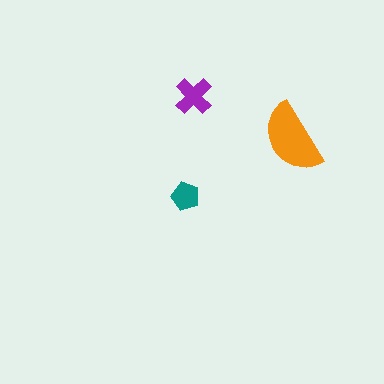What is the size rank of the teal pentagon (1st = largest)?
3rd.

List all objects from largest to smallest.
The orange semicircle, the purple cross, the teal pentagon.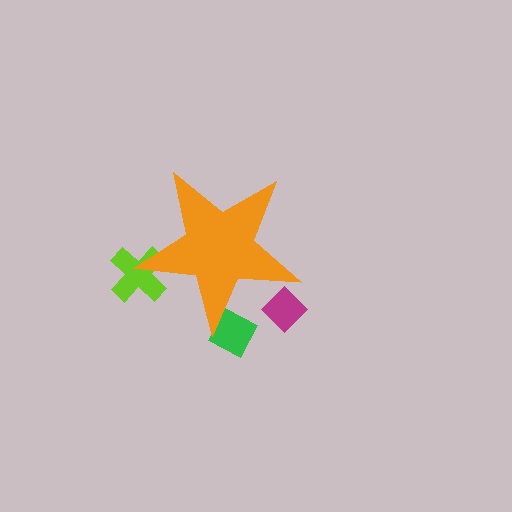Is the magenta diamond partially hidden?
Yes, the magenta diamond is partially hidden behind the orange star.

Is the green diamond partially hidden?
Yes, the green diamond is partially hidden behind the orange star.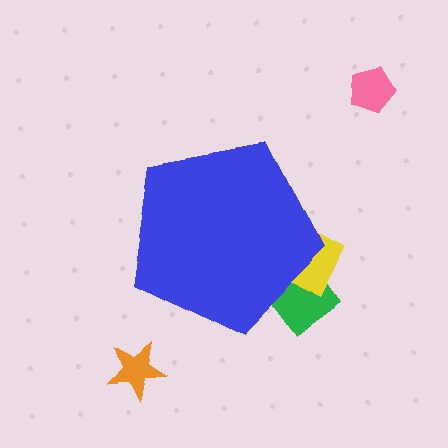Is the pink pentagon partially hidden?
No, the pink pentagon is fully visible.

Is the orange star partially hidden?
No, the orange star is fully visible.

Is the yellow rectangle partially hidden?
Yes, the yellow rectangle is partially hidden behind the blue pentagon.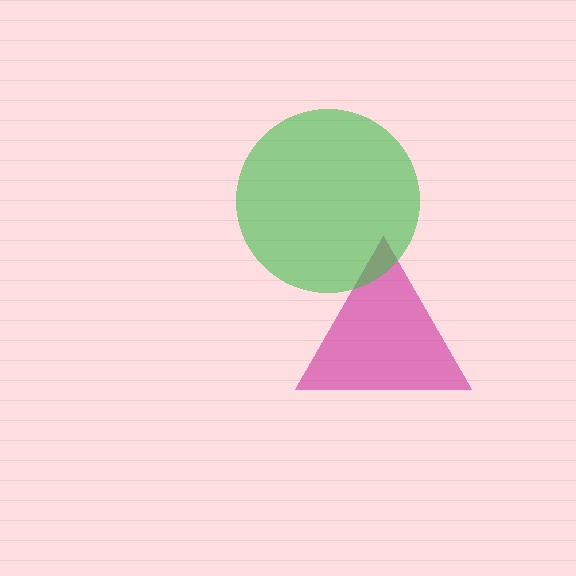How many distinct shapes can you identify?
There are 2 distinct shapes: a magenta triangle, a green circle.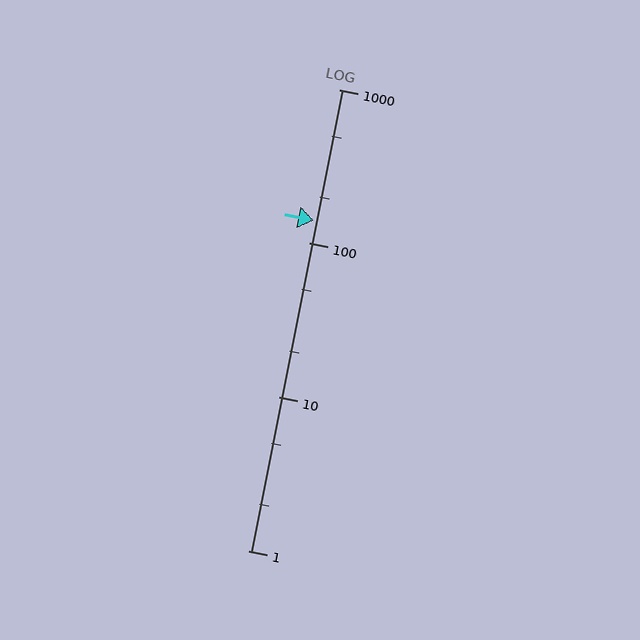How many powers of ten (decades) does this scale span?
The scale spans 3 decades, from 1 to 1000.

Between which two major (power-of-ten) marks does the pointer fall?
The pointer is between 100 and 1000.